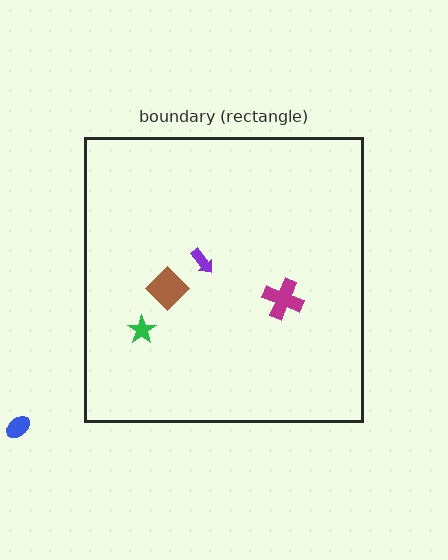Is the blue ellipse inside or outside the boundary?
Outside.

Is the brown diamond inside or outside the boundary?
Inside.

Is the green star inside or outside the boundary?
Inside.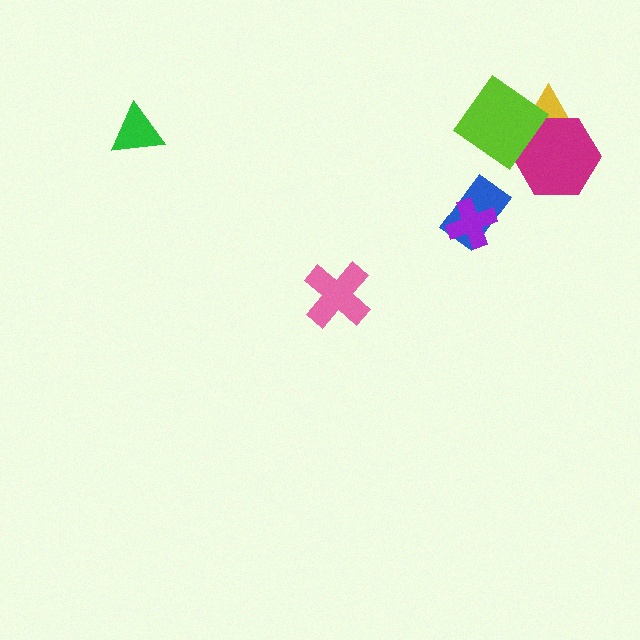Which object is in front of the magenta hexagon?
The lime diamond is in front of the magenta hexagon.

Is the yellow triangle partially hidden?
Yes, it is partially covered by another shape.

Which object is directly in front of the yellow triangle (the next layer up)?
The magenta hexagon is directly in front of the yellow triangle.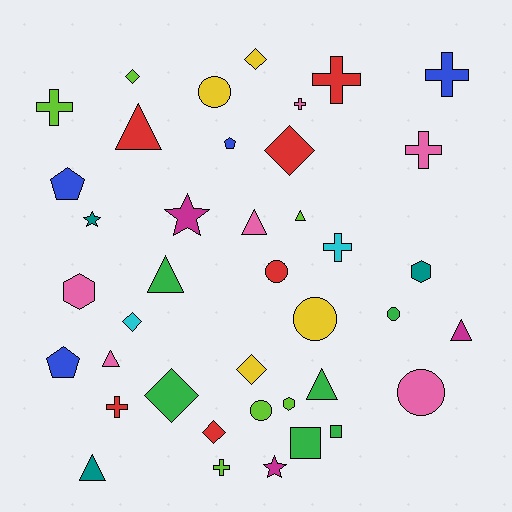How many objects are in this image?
There are 40 objects.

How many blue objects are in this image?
There are 4 blue objects.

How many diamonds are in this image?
There are 7 diamonds.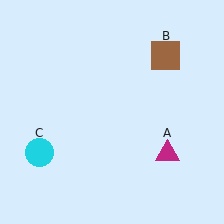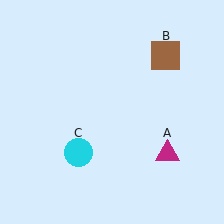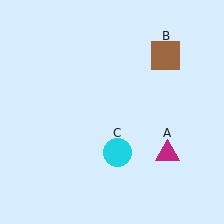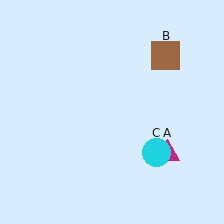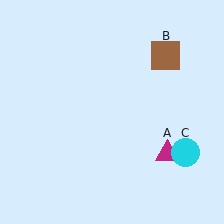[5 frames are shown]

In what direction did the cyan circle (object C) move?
The cyan circle (object C) moved right.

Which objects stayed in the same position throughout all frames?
Magenta triangle (object A) and brown square (object B) remained stationary.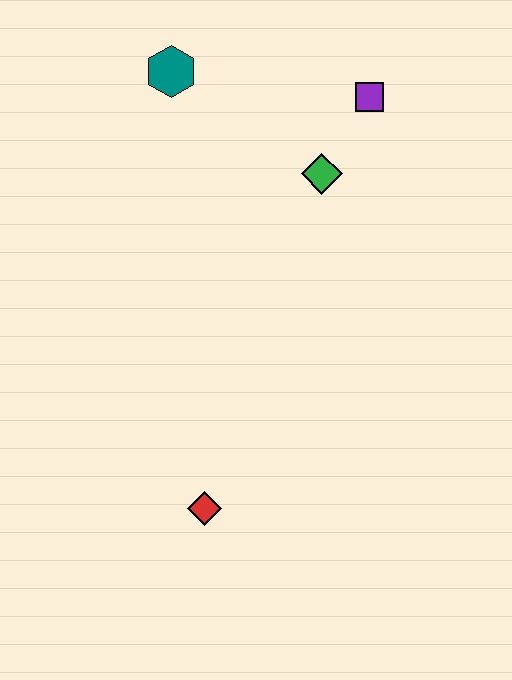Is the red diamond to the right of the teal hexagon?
Yes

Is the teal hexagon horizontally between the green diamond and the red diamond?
No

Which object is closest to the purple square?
The green diamond is closest to the purple square.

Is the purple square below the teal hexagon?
Yes